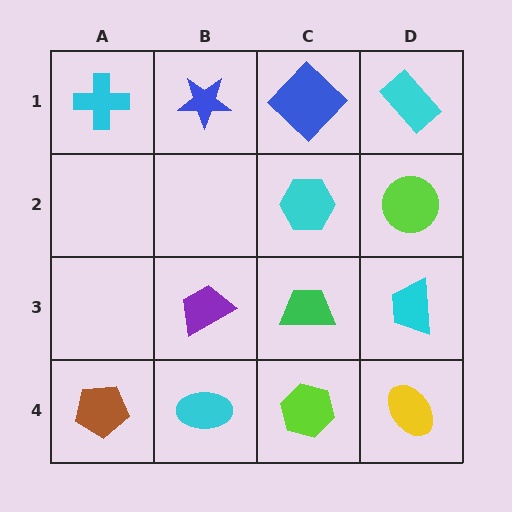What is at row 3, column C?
A green trapezoid.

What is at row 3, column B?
A purple trapezoid.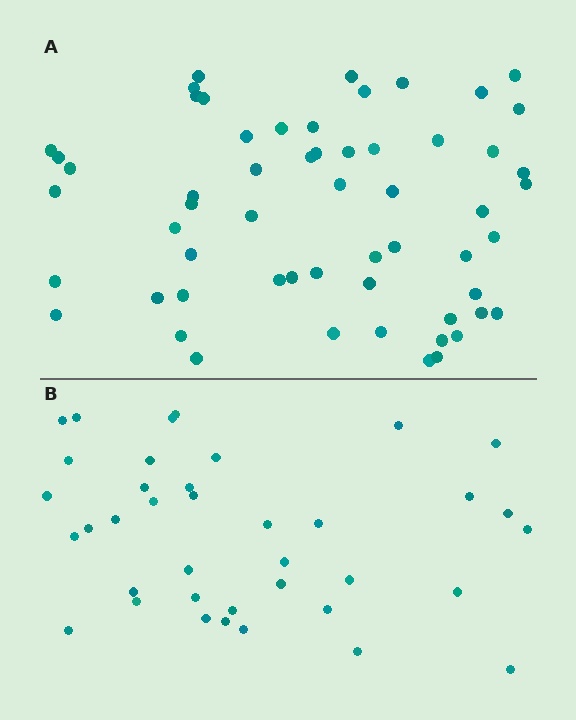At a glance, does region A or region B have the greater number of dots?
Region A (the top region) has more dots.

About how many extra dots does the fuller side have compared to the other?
Region A has approximately 20 more dots than region B.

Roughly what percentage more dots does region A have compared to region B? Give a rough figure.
About 55% more.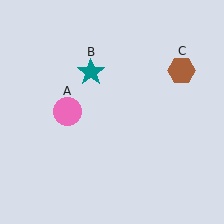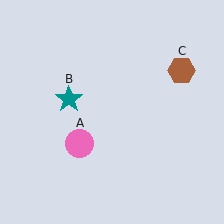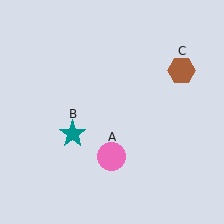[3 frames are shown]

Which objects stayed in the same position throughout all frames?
Brown hexagon (object C) remained stationary.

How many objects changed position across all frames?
2 objects changed position: pink circle (object A), teal star (object B).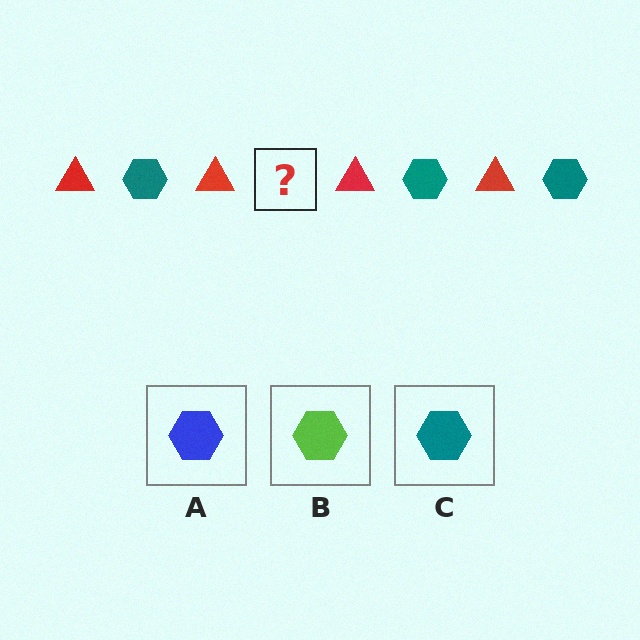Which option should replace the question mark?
Option C.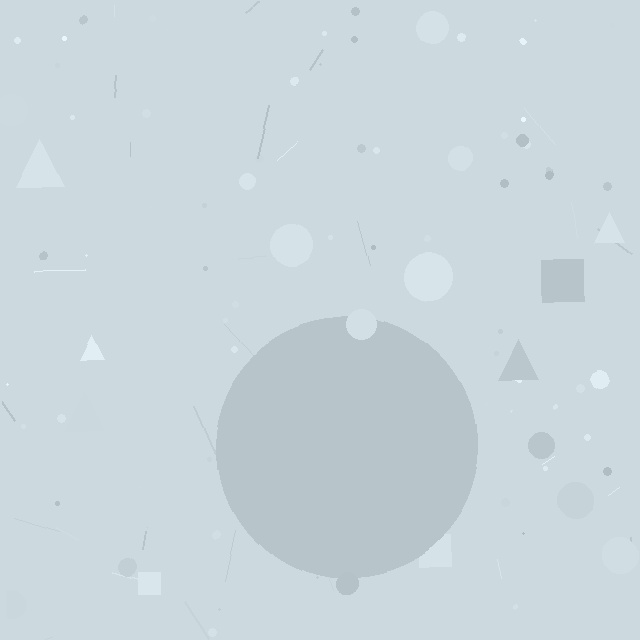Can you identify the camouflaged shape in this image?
The camouflaged shape is a circle.